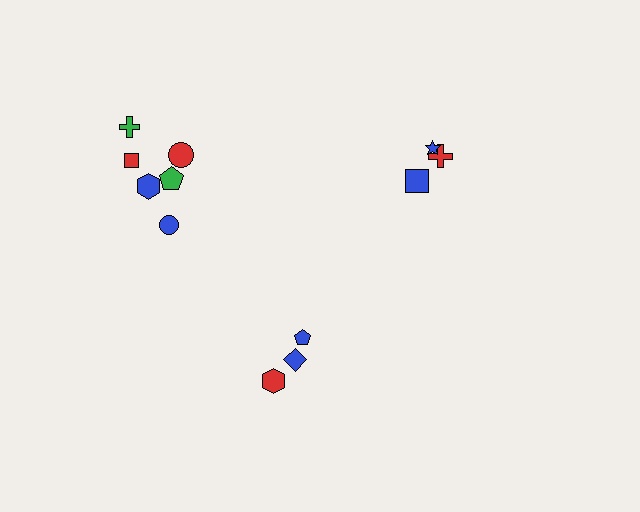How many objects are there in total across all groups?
There are 12 objects.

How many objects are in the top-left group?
There are 6 objects.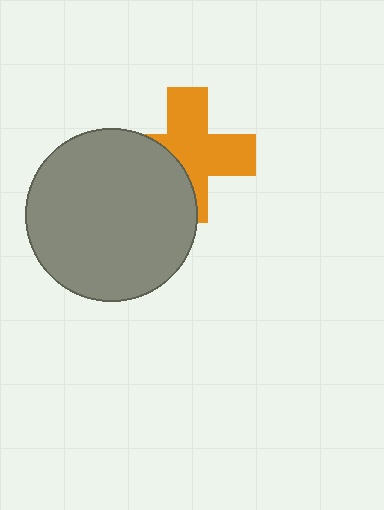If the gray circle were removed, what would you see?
You would see the complete orange cross.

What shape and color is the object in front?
The object in front is a gray circle.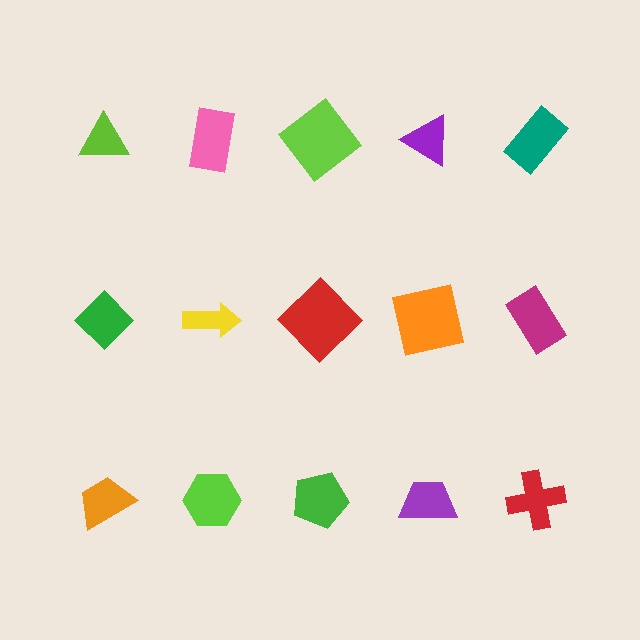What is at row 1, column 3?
A lime diamond.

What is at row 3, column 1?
An orange trapezoid.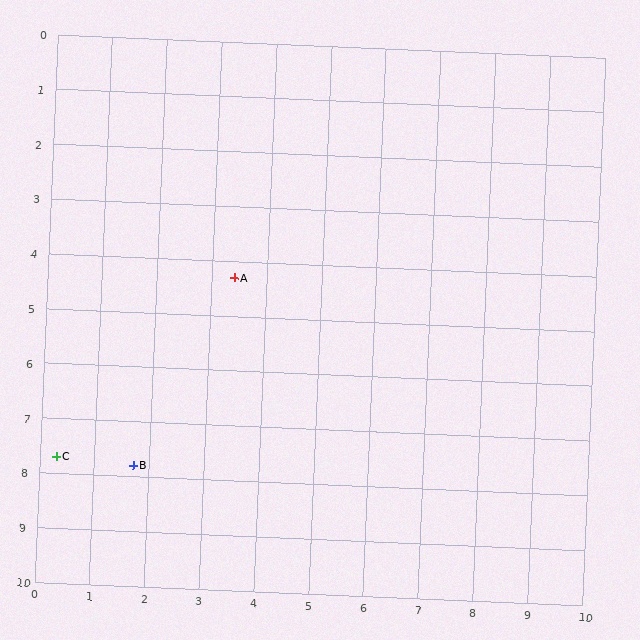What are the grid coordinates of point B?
Point B is at approximately (1.7, 7.8).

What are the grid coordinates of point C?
Point C is at approximately (0.3, 7.7).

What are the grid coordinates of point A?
Point A is at approximately (3.4, 4.3).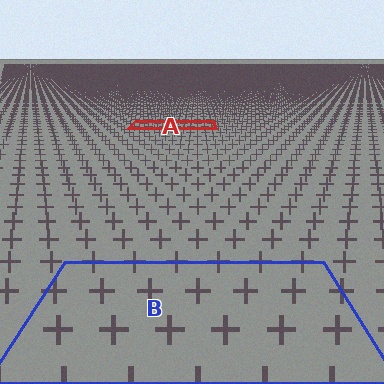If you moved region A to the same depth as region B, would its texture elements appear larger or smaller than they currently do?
They would appear larger. At a closer depth, the same texture elements are projected at a bigger on-screen size.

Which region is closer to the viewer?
Region B is closer. The texture elements there are larger and more spread out.